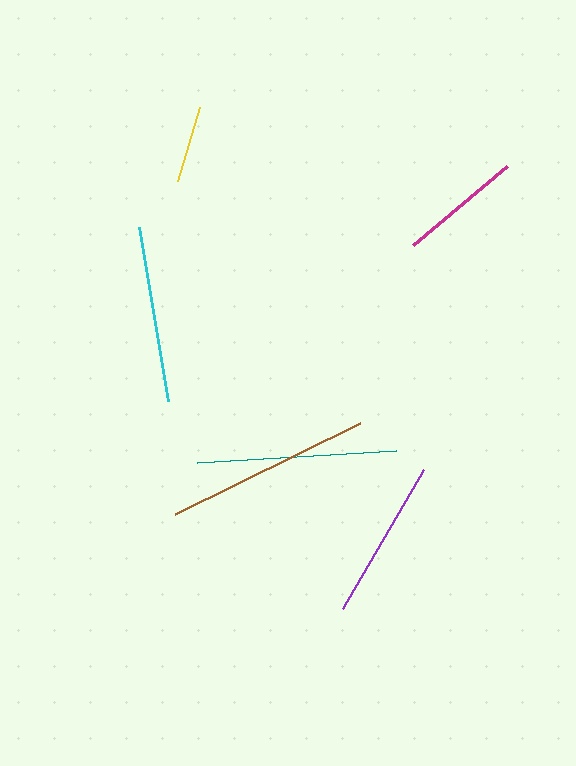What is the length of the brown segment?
The brown segment is approximately 206 pixels long.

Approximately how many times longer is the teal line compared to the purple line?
The teal line is approximately 1.2 times the length of the purple line.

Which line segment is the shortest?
The yellow line is the shortest at approximately 77 pixels.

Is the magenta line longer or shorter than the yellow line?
The magenta line is longer than the yellow line.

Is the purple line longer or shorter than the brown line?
The brown line is longer than the purple line.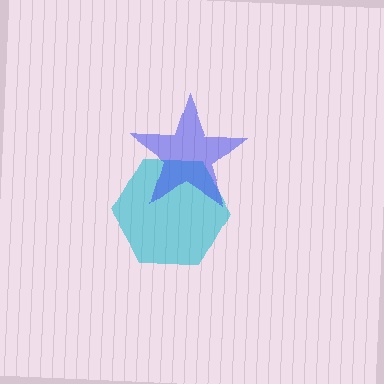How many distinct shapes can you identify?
There are 2 distinct shapes: a cyan hexagon, a blue star.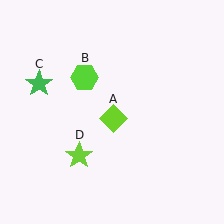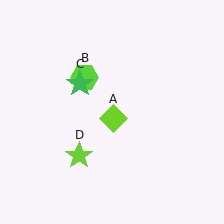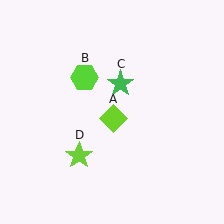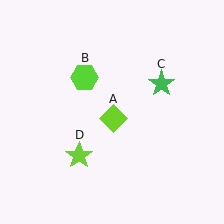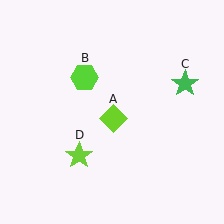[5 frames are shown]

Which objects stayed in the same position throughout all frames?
Lime diamond (object A) and lime hexagon (object B) and lime star (object D) remained stationary.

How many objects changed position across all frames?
1 object changed position: green star (object C).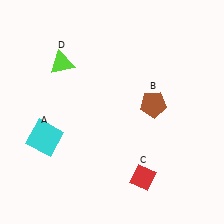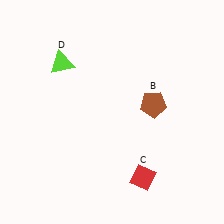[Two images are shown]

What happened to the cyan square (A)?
The cyan square (A) was removed in Image 2. It was in the bottom-left area of Image 1.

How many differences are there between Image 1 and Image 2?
There is 1 difference between the two images.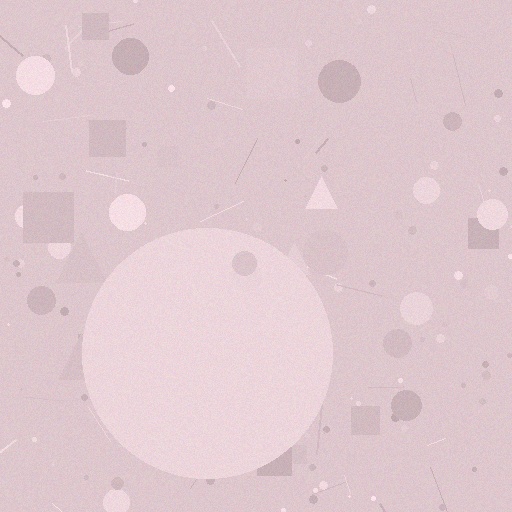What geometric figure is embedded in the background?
A circle is embedded in the background.